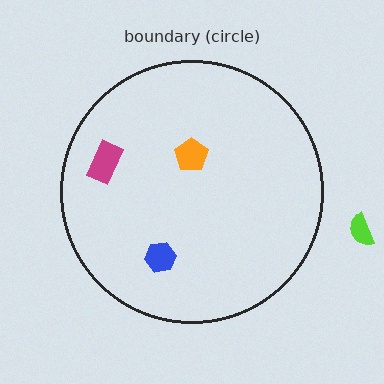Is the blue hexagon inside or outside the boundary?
Inside.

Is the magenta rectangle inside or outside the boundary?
Inside.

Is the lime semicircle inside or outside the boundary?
Outside.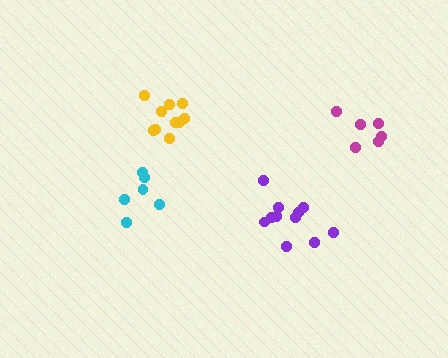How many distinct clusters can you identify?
There are 4 distinct clusters.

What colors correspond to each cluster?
The clusters are colored: magenta, purple, cyan, yellow.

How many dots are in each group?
Group 1: 6 dots, Group 2: 11 dots, Group 3: 6 dots, Group 4: 10 dots (33 total).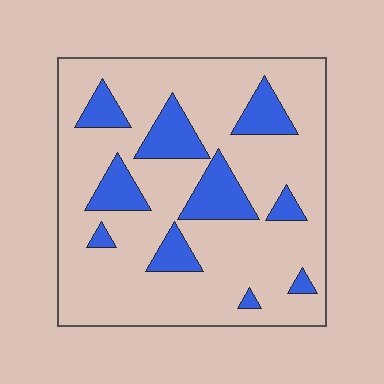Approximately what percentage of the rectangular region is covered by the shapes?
Approximately 20%.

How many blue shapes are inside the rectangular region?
10.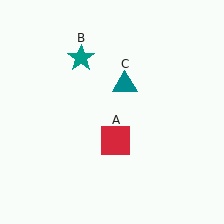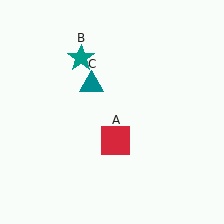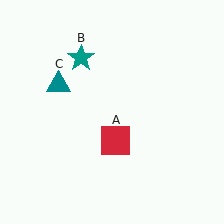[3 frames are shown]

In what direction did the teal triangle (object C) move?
The teal triangle (object C) moved left.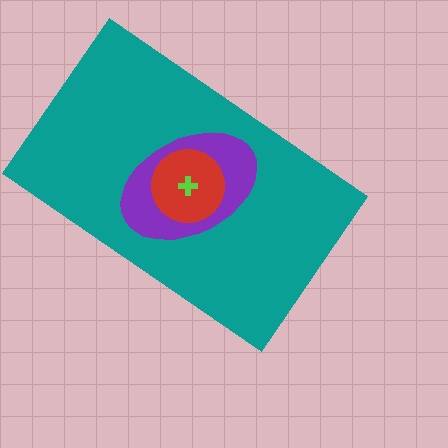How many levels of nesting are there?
4.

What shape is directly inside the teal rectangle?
The purple ellipse.